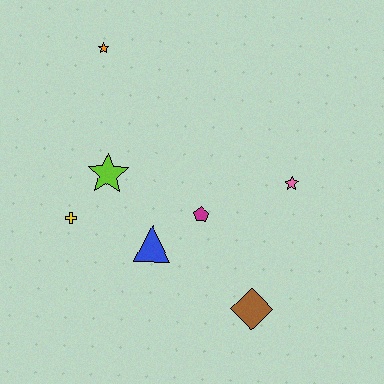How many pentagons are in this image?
There is 1 pentagon.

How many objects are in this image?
There are 7 objects.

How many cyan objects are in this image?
There are no cyan objects.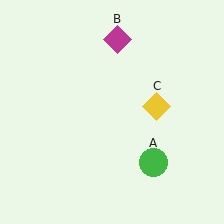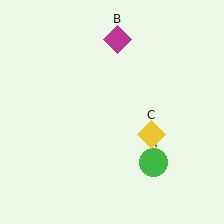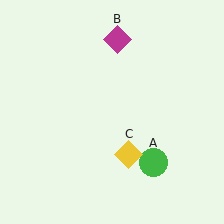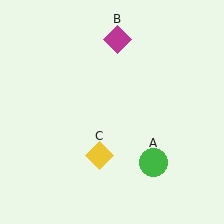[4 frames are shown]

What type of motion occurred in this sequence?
The yellow diamond (object C) rotated clockwise around the center of the scene.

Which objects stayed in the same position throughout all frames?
Green circle (object A) and magenta diamond (object B) remained stationary.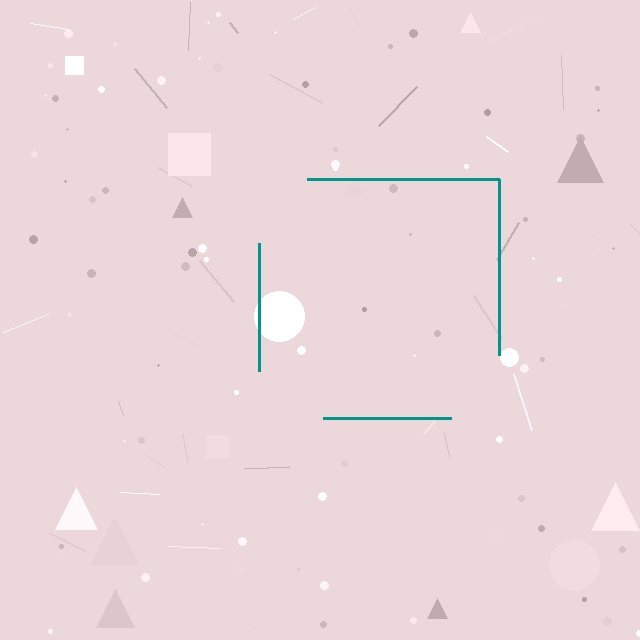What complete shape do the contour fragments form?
The contour fragments form a square.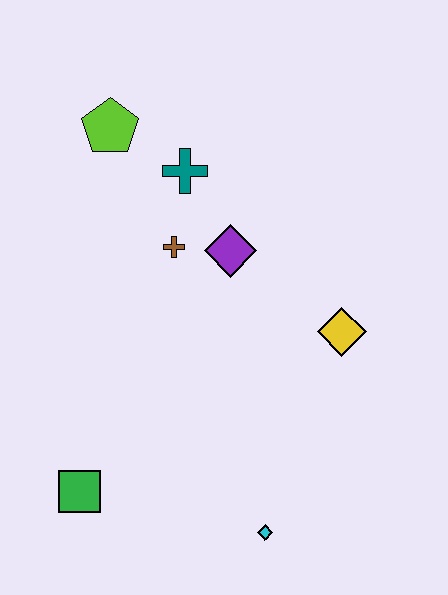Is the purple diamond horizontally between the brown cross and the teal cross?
No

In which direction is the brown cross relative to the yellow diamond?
The brown cross is to the left of the yellow diamond.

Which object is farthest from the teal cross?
The cyan diamond is farthest from the teal cross.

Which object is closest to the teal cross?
The brown cross is closest to the teal cross.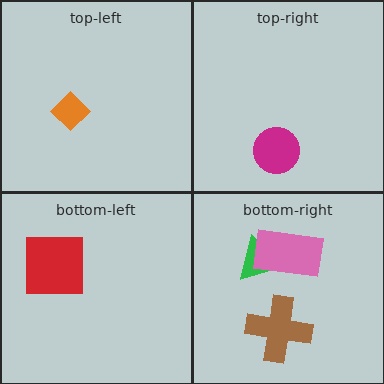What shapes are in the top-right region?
The magenta circle.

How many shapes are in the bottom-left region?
1.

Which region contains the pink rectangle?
The bottom-right region.